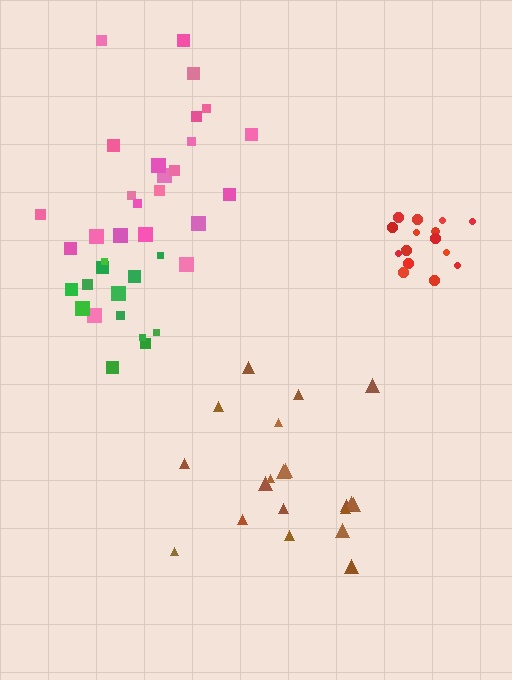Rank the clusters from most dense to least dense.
red, green, brown, pink.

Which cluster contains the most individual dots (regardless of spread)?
Pink (23).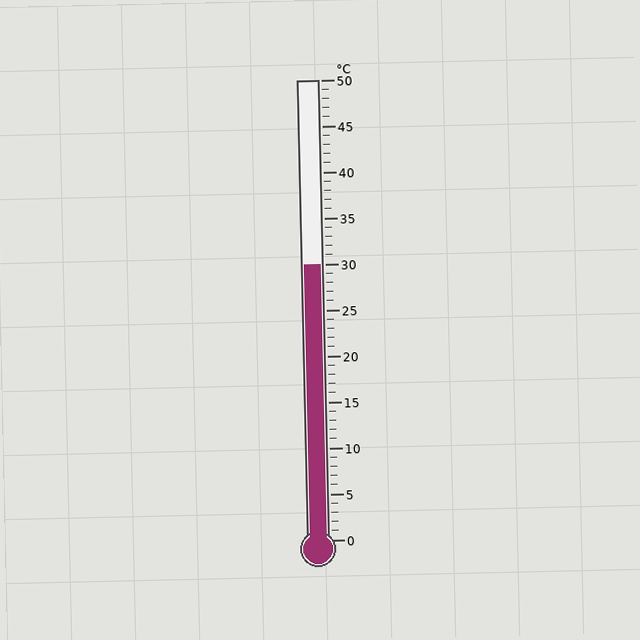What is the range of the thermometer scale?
The thermometer scale ranges from 0°C to 50°C.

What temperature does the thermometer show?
The thermometer shows approximately 30°C.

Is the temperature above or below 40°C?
The temperature is below 40°C.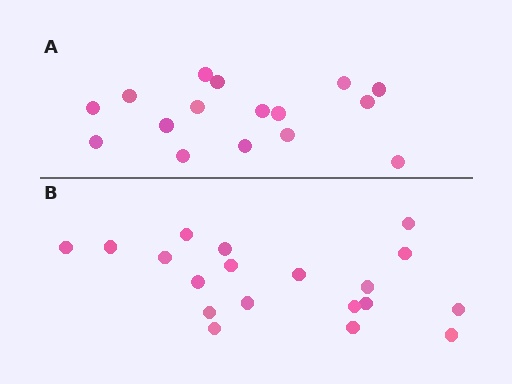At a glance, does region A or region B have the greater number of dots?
Region B (the bottom region) has more dots.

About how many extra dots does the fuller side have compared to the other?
Region B has just a few more — roughly 2 or 3 more dots than region A.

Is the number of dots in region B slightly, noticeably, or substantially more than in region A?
Region B has only slightly more — the two regions are fairly close. The ratio is roughly 1.2 to 1.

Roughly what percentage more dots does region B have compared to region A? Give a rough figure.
About 20% more.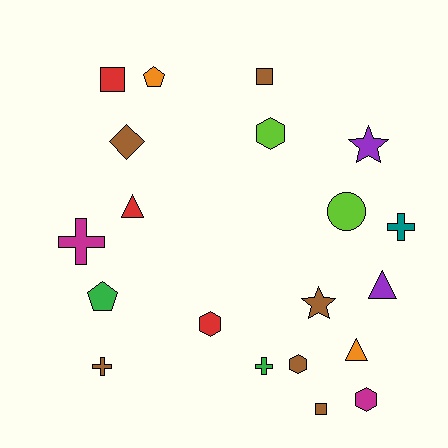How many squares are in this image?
There are 3 squares.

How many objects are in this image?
There are 20 objects.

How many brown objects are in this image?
There are 6 brown objects.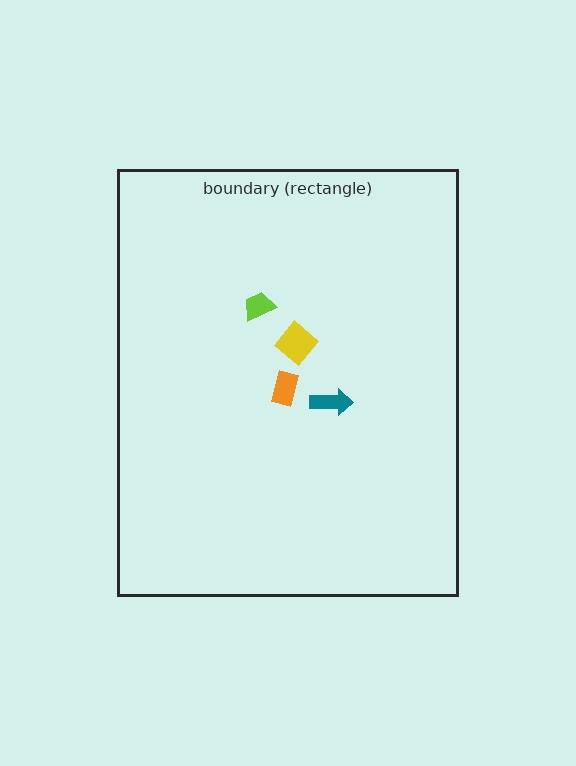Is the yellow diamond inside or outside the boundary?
Inside.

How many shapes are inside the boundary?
4 inside, 0 outside.